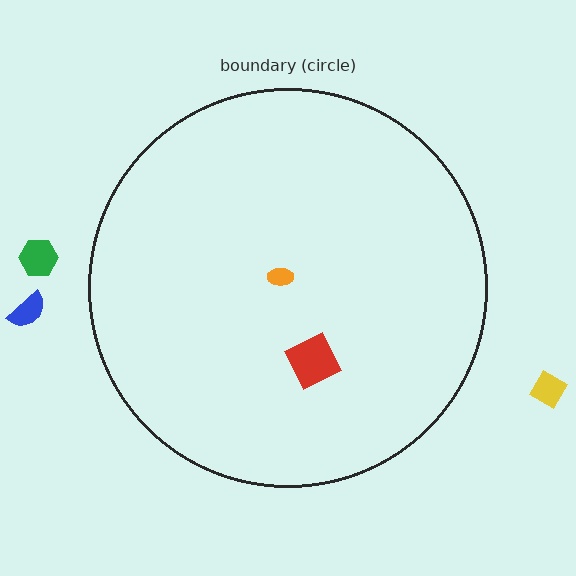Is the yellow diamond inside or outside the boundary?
Outside.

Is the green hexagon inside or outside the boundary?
Outside.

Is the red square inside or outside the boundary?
Inside.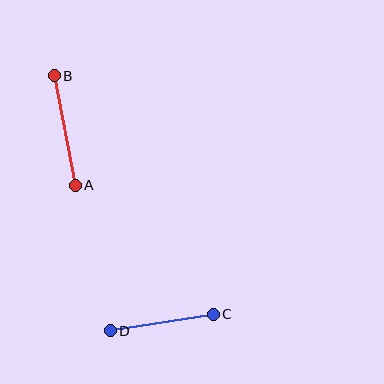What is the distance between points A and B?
The distance is approximately 112 pixels.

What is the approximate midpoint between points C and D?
The midpoint is at approximately (162, 323) pixels.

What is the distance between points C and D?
The distance is approximately 105 pixels.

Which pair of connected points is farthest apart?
Points A and B are farthest apart.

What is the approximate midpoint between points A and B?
The midpoint is at approximately (65, 130) pixels.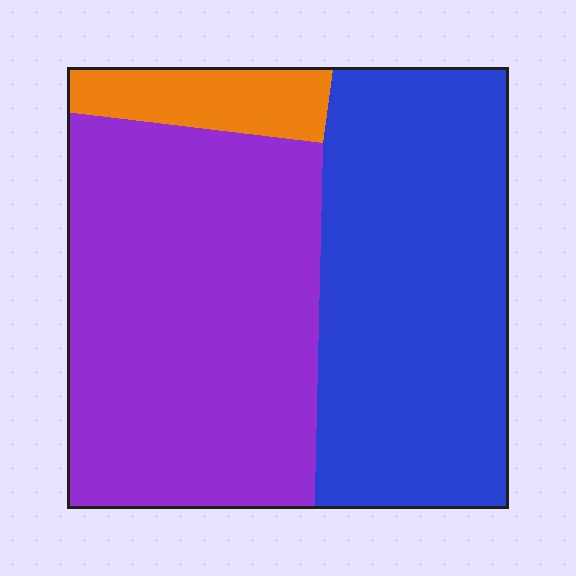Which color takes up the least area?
Orange, at roughly 10%.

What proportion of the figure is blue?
Blue takes up about two fifths (2/5) of the figure.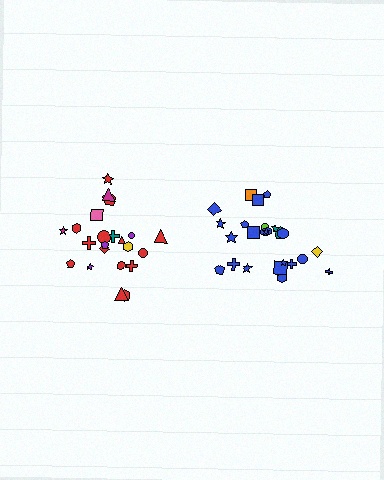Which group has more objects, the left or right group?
The right group.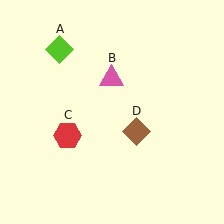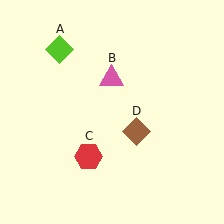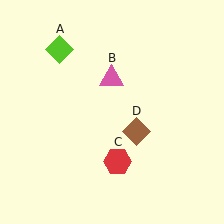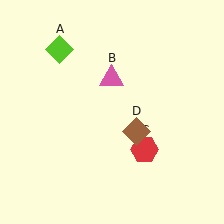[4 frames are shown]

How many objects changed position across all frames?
1 object changed position: red hexagon (object C).